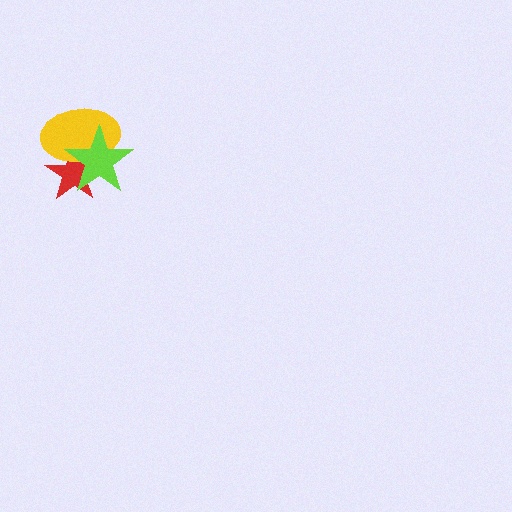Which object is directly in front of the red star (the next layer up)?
The yellow ellipse is directly in front of the red star.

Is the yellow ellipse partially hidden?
Yes, it is partially covered by another shape.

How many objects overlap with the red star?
2 objects overlap with the red star.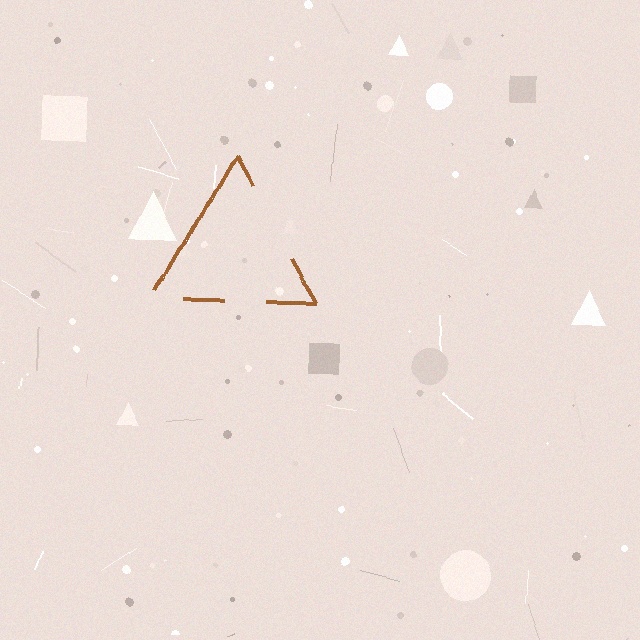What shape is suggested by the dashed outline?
The dashed outline suggests a triangle.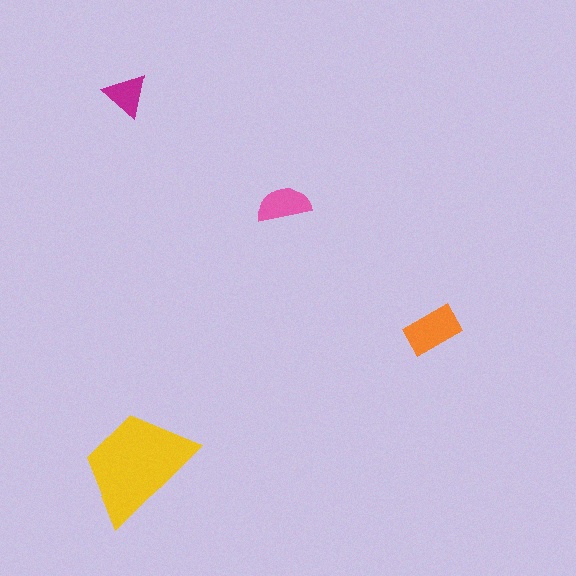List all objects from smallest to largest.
The magenta triangle, the pink semicircle, the orange rectangle, the yellow trapezoid.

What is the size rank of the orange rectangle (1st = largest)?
2nd.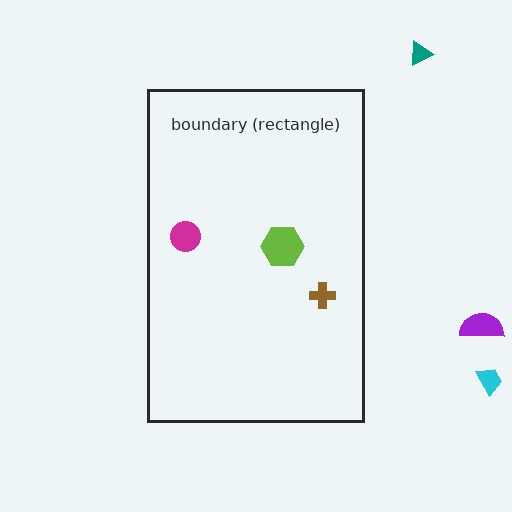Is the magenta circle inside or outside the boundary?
Inside.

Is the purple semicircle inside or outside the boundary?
Outside.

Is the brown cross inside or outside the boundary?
Inside.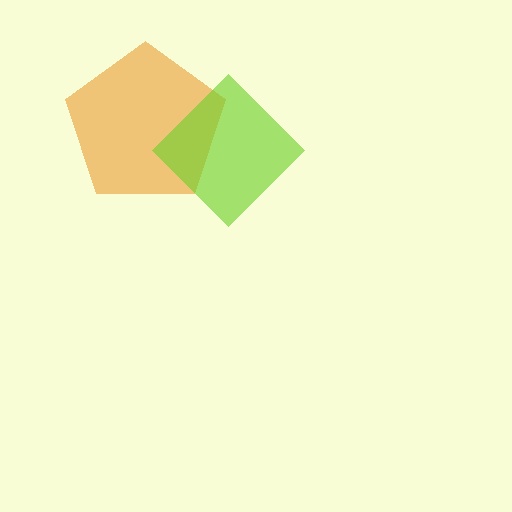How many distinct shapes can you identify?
There are 2 distinct shapes: an orange pentagon, a lime diamond.